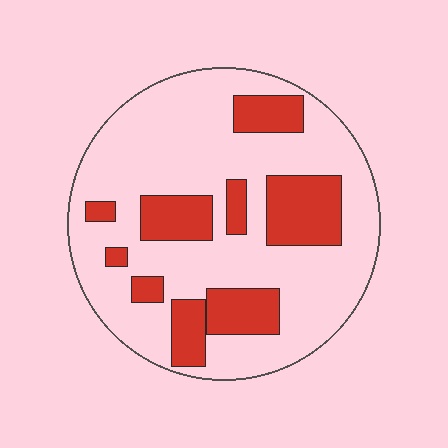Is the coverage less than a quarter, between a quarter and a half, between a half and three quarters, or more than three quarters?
Between a quarter and a half.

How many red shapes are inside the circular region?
9.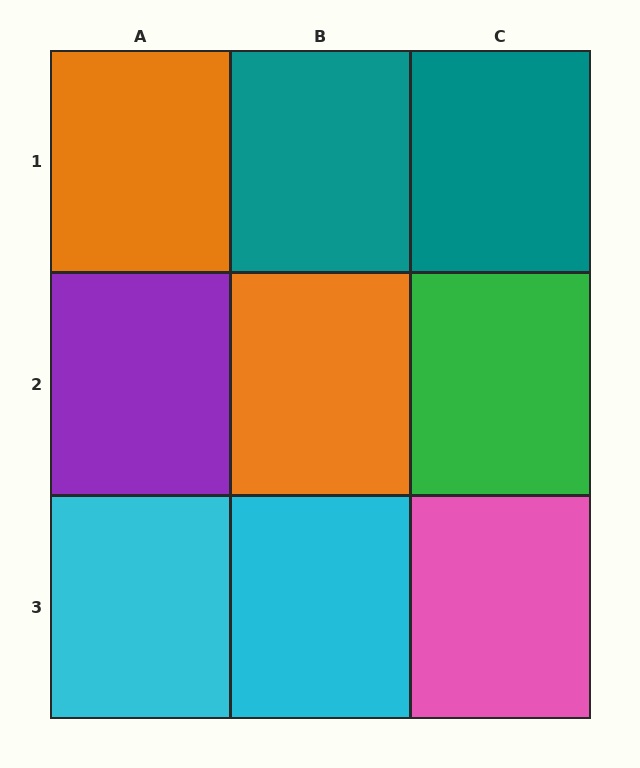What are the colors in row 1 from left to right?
Orange, teal, teal.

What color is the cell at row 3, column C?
Pink.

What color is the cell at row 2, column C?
Green.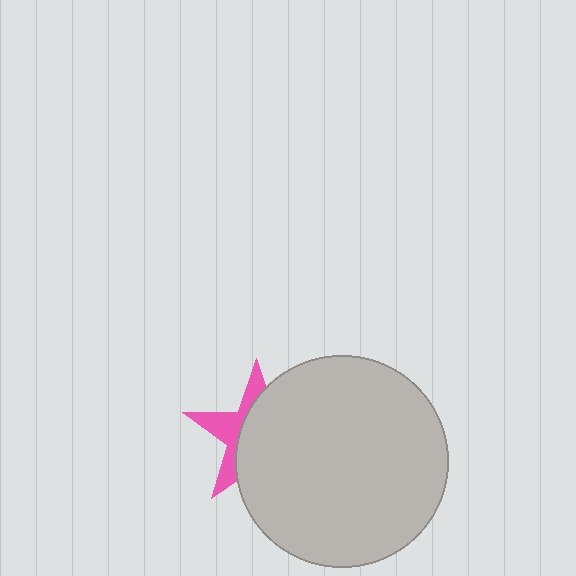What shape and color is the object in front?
The object in front is a light gray circle.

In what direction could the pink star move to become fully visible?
The pink star could move left. That would shift it out from behind the light gray circle entirely.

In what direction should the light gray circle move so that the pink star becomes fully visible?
The light gray circle should move right. That is the shortest direction to clear the overlap and leave the pink star fully visible.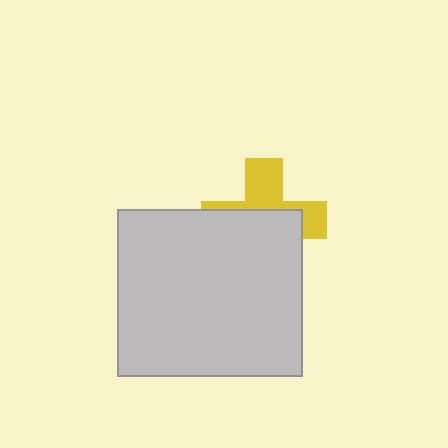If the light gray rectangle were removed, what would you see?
You would see the complete yellow cross.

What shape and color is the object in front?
The object in front is a light gray rectangle.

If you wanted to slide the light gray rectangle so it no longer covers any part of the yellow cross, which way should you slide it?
Slide it down — that is the most direct way to separate the two shapes.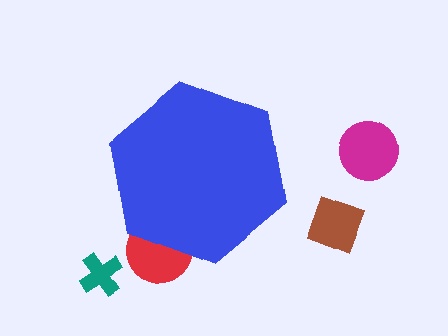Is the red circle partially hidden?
Yes, the red circle is partially hidden behind the blue hexagon.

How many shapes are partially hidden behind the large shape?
1 shape is partially hidden.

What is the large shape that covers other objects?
A blue hexagon.